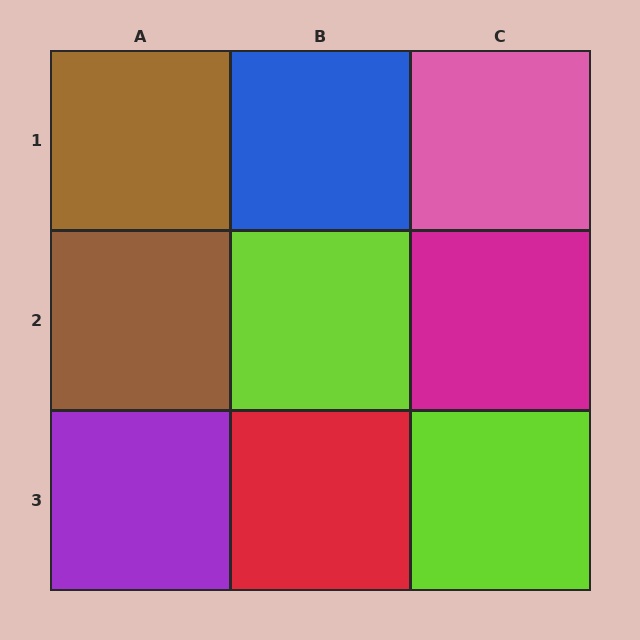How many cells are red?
1 cell is red.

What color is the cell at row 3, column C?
Lime.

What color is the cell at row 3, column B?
Red.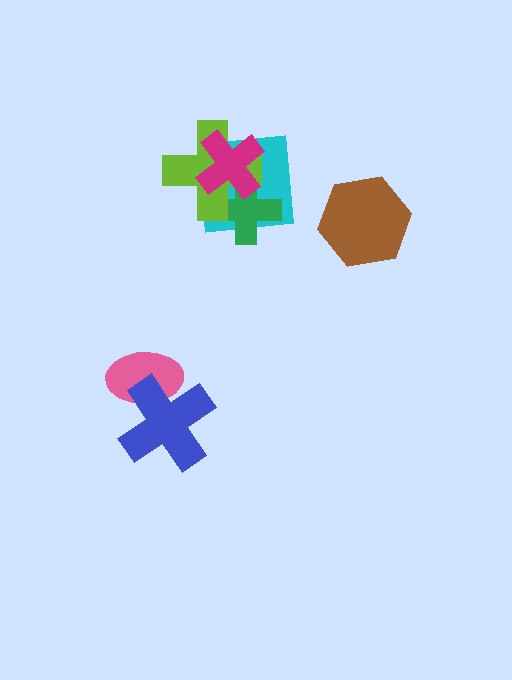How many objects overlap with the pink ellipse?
1 object overlaps with the pink ellipse.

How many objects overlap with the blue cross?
1 object overlaps with the blue cross.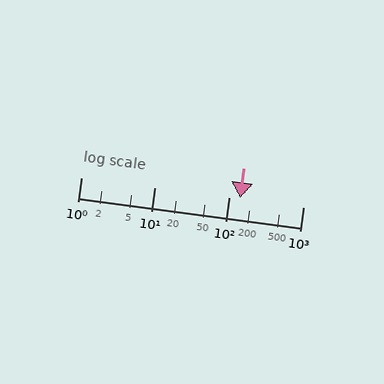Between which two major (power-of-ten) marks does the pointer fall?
The pointer is between 100 and 1000.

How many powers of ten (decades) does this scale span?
The scale spans 3 decades, from 1 to 1000.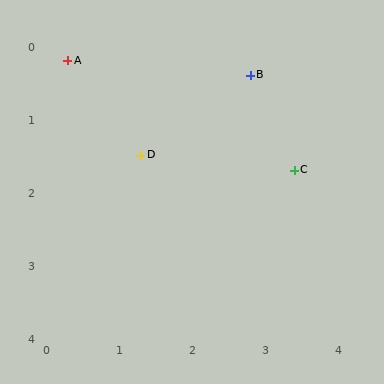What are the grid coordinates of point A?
Point A is at approximately (0.3, 0.2).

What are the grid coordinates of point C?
Point C is at approximately (3.4, 1.7).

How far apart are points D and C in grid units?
Points D and C are about 2.1 grid units apart.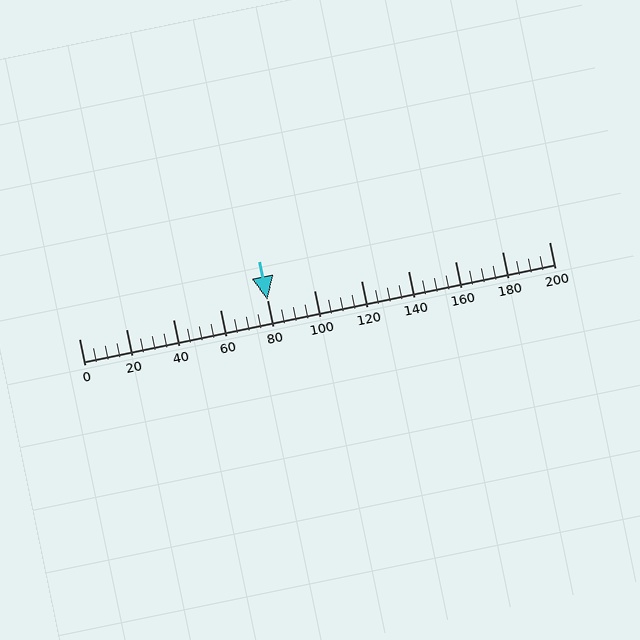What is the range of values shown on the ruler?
The ruler shows values from 0 to 200.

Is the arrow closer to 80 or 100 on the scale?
The arrow is closer to 80.